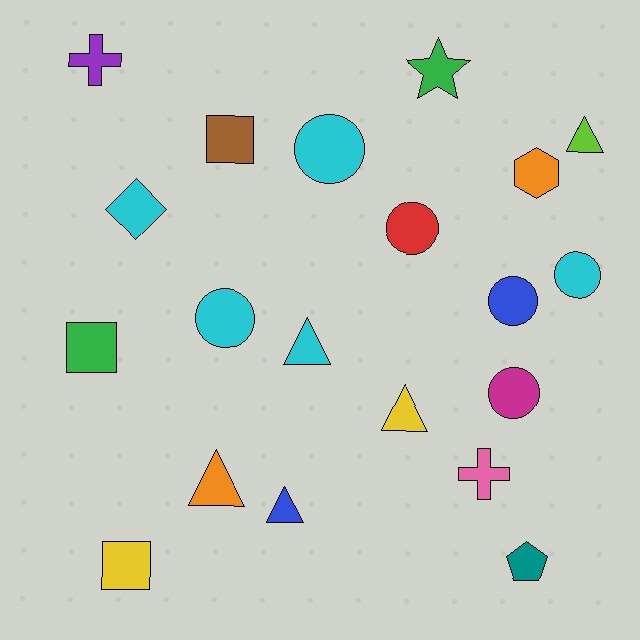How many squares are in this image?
There are 3 squares.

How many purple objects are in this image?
There is 1 purple object.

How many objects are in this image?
There are 20 objects.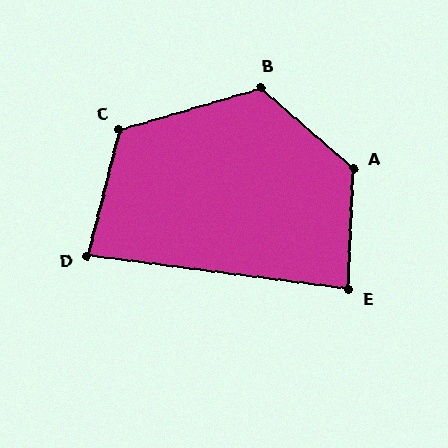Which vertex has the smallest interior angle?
D, at approximately 83 degrees.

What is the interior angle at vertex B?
Approximately 123 degrees (obtuse).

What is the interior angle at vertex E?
Approximately 85 degrees (acute).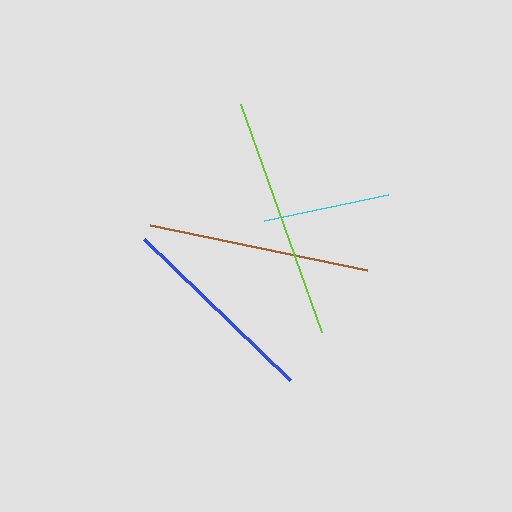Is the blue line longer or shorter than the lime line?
The lime line is longer than the blue line.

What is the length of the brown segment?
The brown segment is approximately 221 pixels long.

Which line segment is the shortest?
The cyan line is the shortest at approximately 127 pixels.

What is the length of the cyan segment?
The cyan segment is approximately 127 pixels long.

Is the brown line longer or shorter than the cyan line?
The brown line is longer than the cyan line.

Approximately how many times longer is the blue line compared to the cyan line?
The blue line is approximately 1.6 times the length of the cyan line.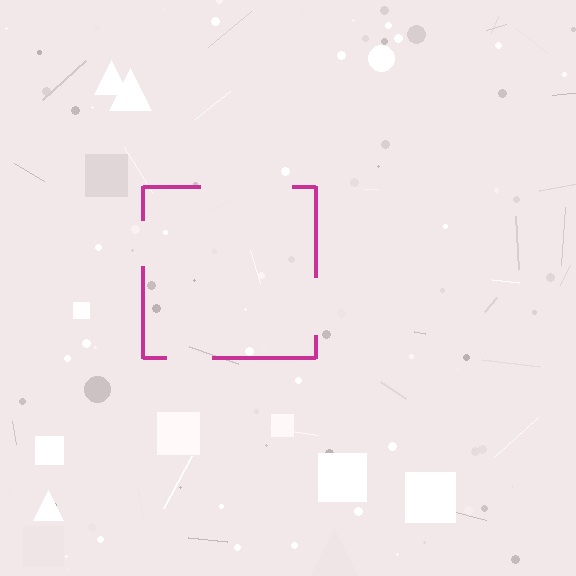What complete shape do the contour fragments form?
The contour fragments form a square.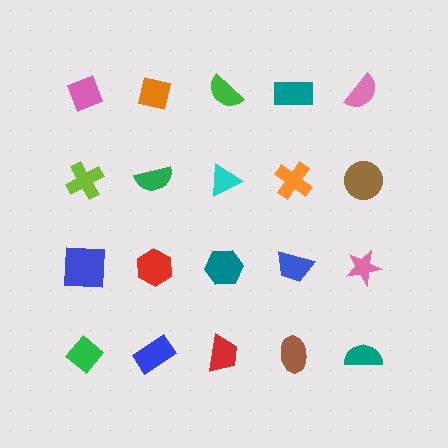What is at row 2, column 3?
A cyan triangle.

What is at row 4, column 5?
A teal semicircle.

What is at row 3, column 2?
A red hexagon.